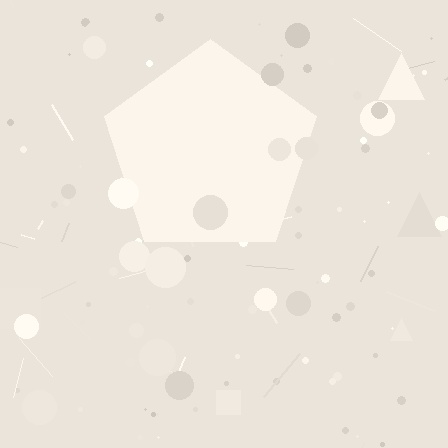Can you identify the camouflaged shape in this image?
The camouflaged shape is a pentagon.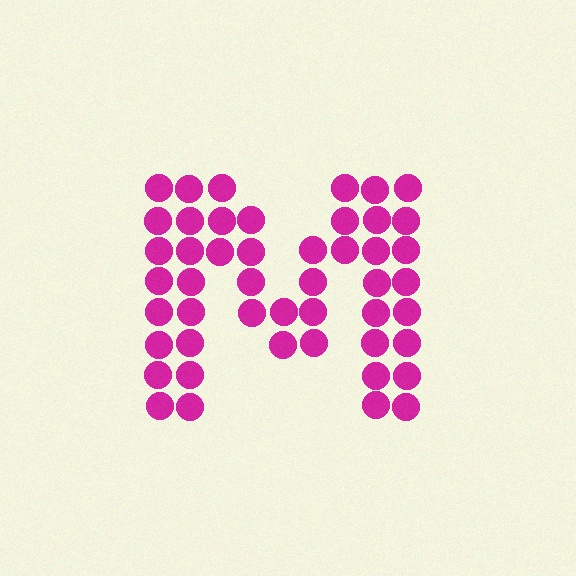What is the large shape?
The large shape is the letter M.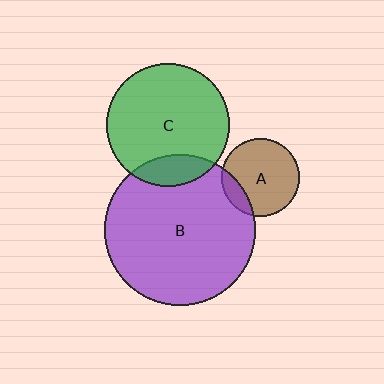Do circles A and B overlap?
Yes.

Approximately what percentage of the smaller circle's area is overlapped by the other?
Approximately 15%.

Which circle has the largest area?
Circle B (purple).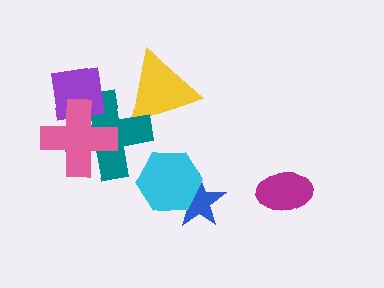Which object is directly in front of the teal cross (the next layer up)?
The purple square is directly in front of the teal cross.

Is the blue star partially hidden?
Yes, it is partially covered by another shape.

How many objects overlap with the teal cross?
3 objects overlap with the teal cross.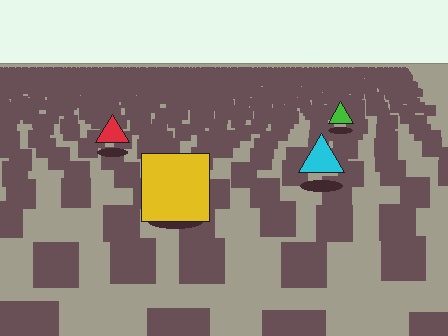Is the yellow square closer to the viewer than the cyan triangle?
Yes. The yellow square is closer — you can tell from the texture gradient: the ground texture is coarser near it.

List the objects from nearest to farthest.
From nearest to farthest: the yellow square, the cyan triangle, the red triangle, the green triangle.